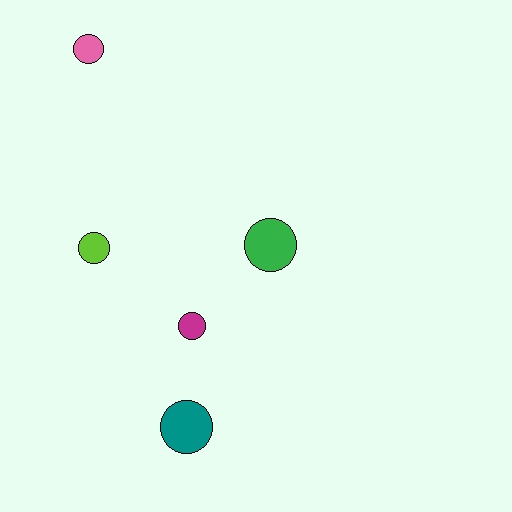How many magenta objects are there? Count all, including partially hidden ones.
There is 1 magenta object.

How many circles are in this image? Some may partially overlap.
There are 5 circles.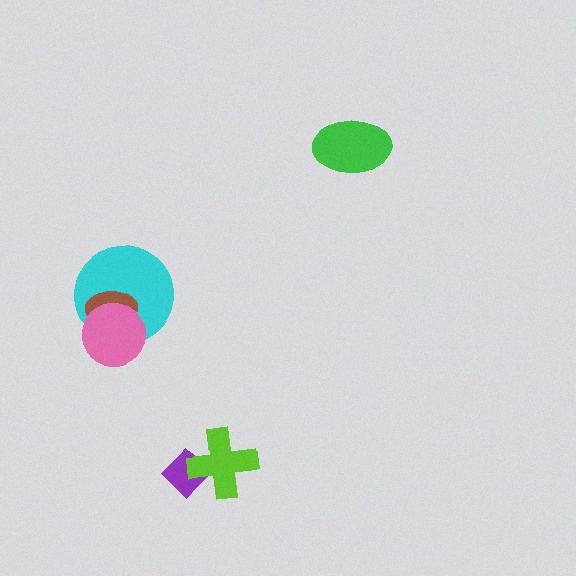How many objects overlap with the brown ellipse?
2 objects overlap with the brown ellipse.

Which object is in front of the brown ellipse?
The pink circle is in front of the brown ellipse.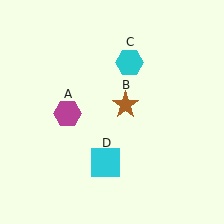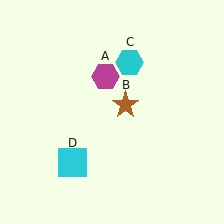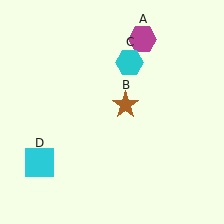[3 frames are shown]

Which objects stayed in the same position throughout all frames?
Brown star (object B) and cyan hexagon (object C) remained stationary.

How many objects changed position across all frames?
2 objects changed position: magenta hexagon (object A), cyan square (object D).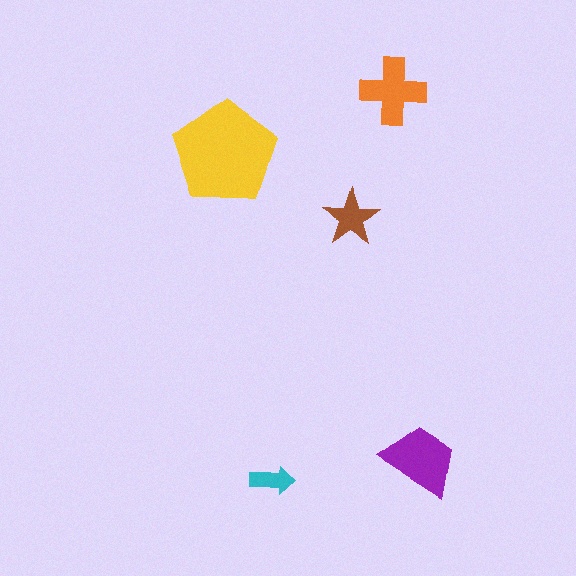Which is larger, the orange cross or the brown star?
The orange cross.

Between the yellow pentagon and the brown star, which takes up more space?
The yellow pentagon.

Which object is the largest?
The yellow pentagon.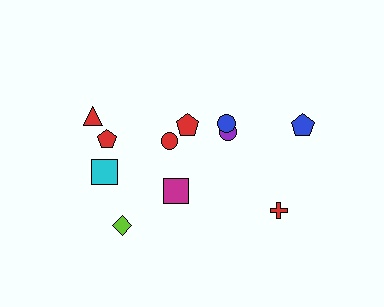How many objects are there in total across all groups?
There are 11 objects.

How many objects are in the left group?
There are 7 objects.